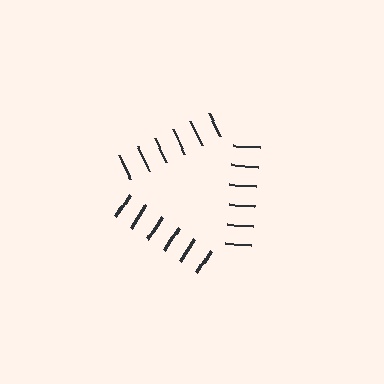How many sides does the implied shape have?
3 sides — the line-ends trace a triangle.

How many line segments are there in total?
18 — 6 along each of the 3 edges.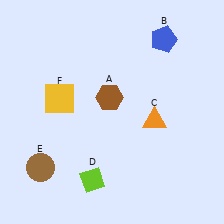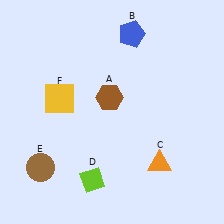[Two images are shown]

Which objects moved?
The objects that moved are: the blue pentagon (B), the orange triangle (C).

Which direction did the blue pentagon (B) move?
The blue pentagon (B) moved left.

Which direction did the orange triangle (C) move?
The orange triangle (C) moved down.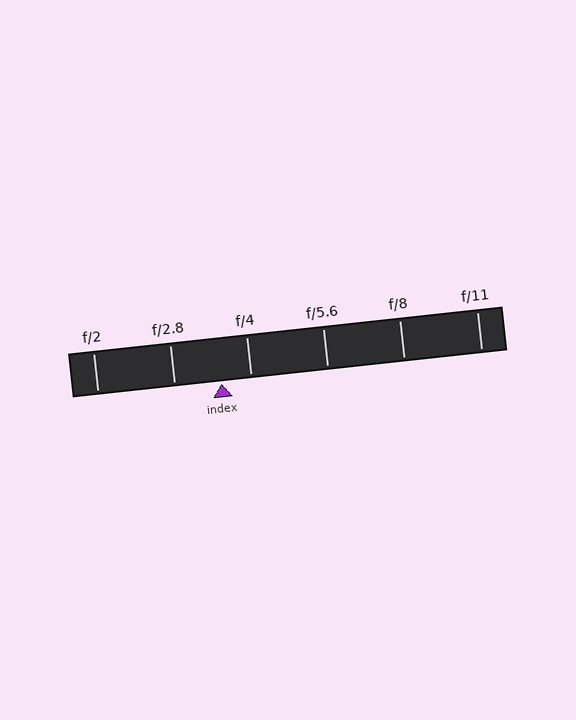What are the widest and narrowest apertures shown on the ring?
The widest aperture shown is f/2 and the narrowest is f/11.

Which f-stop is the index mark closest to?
The index mark is closest to f/4.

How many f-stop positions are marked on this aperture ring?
There are 6 f-stop positions marked.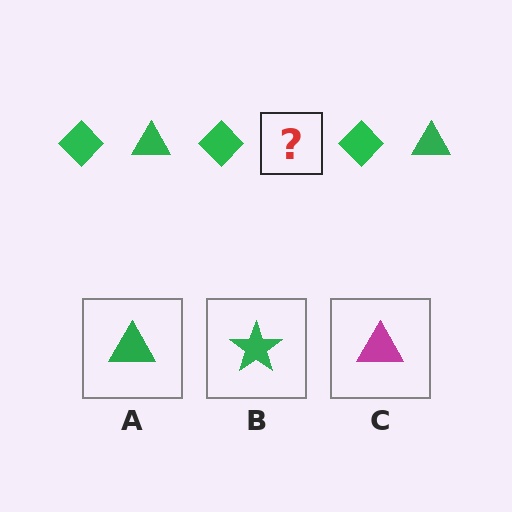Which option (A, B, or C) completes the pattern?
A.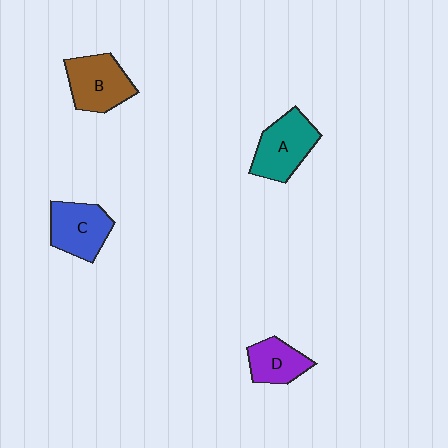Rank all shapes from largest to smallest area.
From largest to smallest: A (teal), B (brown), C (blue), D (purple).